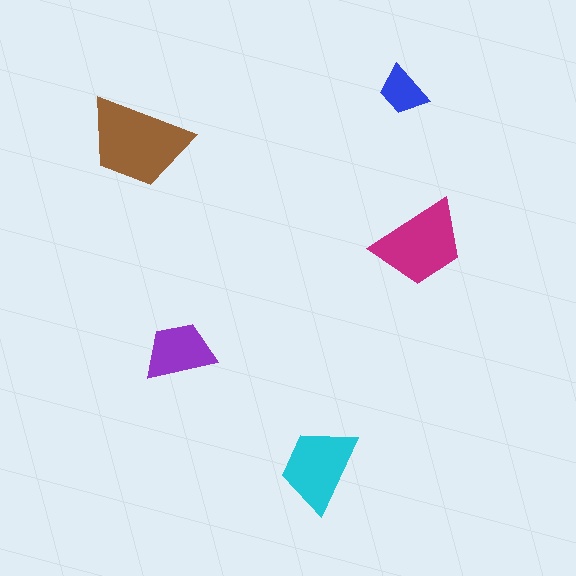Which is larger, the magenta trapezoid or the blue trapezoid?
The magenta one.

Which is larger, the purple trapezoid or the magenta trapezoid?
The magenta one.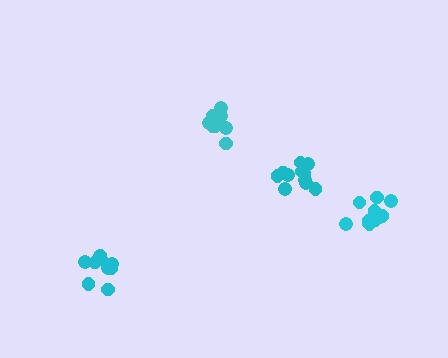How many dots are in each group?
Group 1: 10 dots, Group 2: 10 dots, Group 3: 11 dots, Group 4: 11 dots (42 total).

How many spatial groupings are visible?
There are 4 spatial groupings.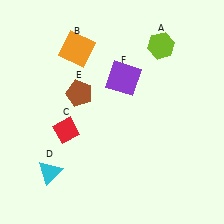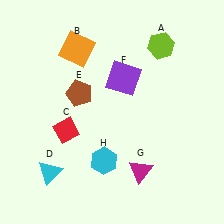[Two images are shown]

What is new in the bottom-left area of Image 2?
A cyan hexagon (H) was added in the bottom-left area of Image 2.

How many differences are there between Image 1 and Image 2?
There are 2 differences between the two images.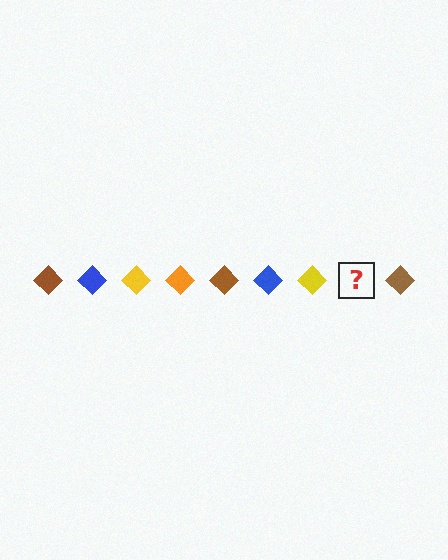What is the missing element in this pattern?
The missing element is an orange diamond.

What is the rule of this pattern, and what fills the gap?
The rule is that the pattern cycles through brown, blue, yellow, orange diamonds. The gap should be filled with an orange diamond.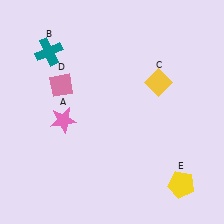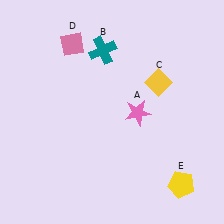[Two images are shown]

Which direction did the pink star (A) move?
The pink star (A) moved right.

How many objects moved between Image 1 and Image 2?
3 objects moved between the two images.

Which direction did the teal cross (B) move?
The teal cross (B) moved right.